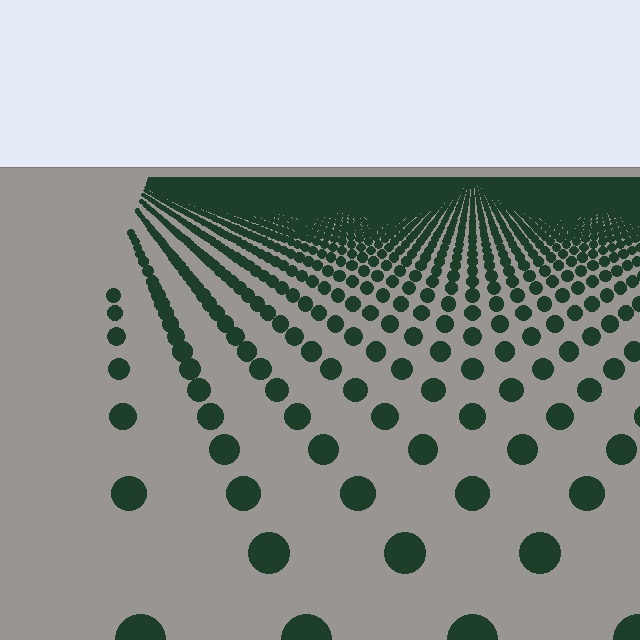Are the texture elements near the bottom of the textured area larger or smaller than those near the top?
Larger. Near the bottom, elements are closer to the viewer and appear at a bigger on-screen size.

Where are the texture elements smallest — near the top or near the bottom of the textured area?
Near the top.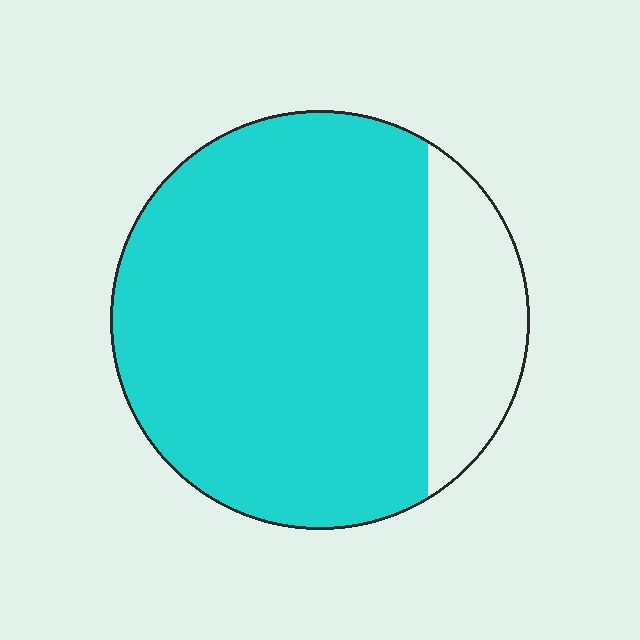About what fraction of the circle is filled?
About four fifths (4/5).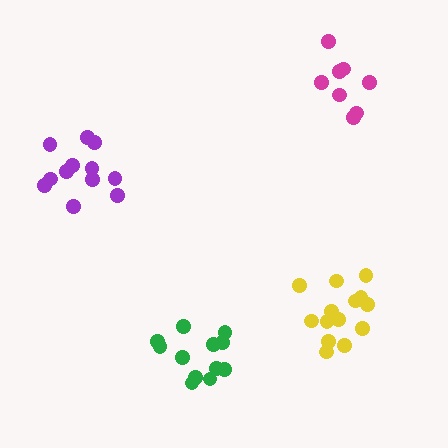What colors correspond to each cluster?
The clusters are colored: purple, green, yellow, magenta.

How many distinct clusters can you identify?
There are 4 distinct clusters.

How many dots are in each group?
Group 1: 12 dots, Group 2: 12 dots, Group 3: 14 dots, Group 4: 8 dots (46 total).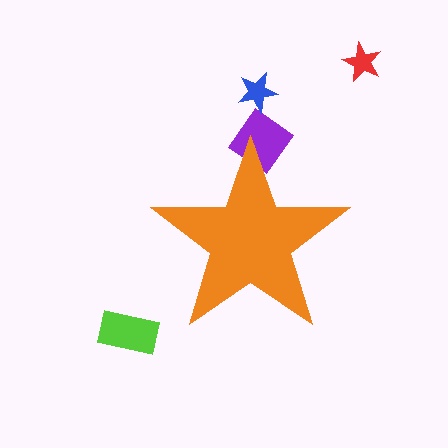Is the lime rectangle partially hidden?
No, the lime rectangle is fully visible.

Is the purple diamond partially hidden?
Yes, the purple diamond is partially hidden behind the orange star.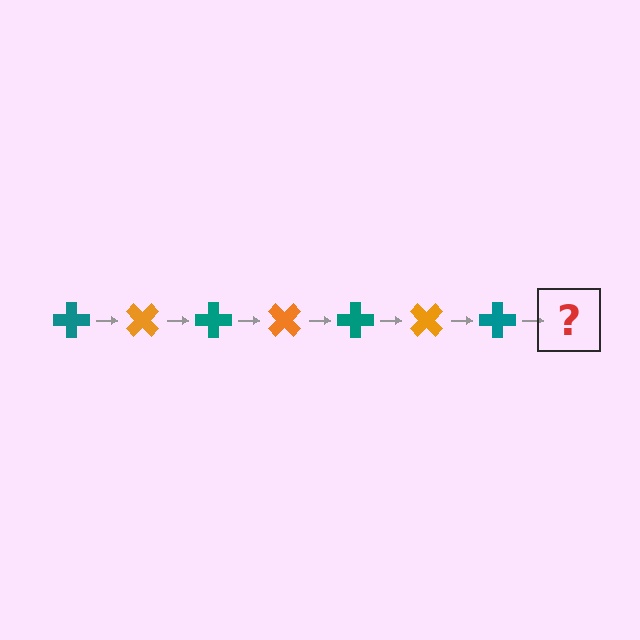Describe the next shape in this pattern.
It should be an orange cross, rotated 315 degrees from the start.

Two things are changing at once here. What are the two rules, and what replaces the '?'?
The two rules are that it rotates 45 degrees each step and the color cycles through teal and orange. The '?' should be an orange cross, rotated 315 degrees from the start.